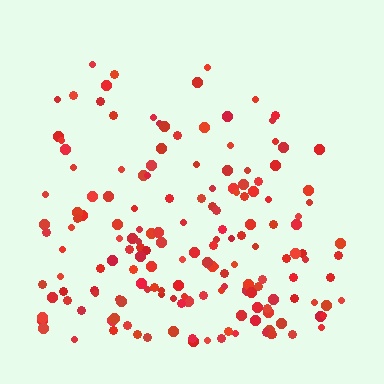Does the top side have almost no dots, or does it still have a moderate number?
Still a moderate number, just noticeably fewer than the bottom.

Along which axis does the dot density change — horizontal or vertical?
Vertical.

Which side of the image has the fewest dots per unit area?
The top.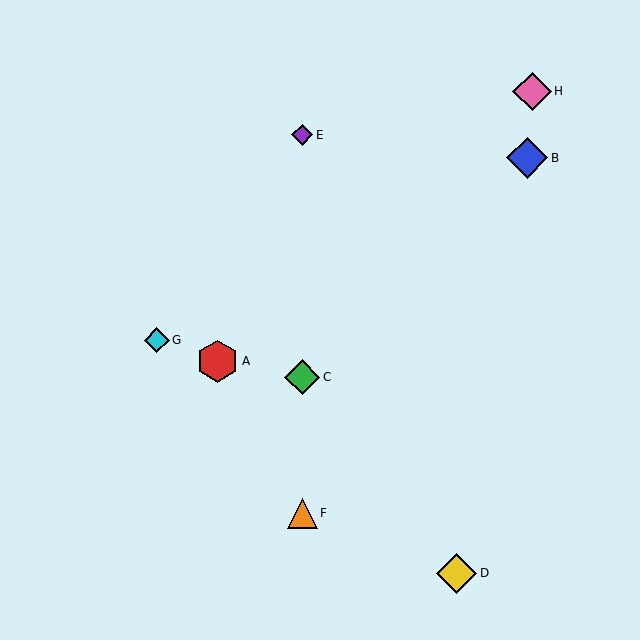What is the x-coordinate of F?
Object F is at x≈302.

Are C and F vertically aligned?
Yes, both are at x≈302.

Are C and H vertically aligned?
No, C is at x≈302 and H is at x≈532.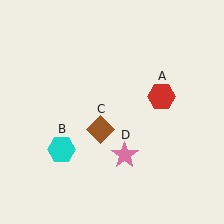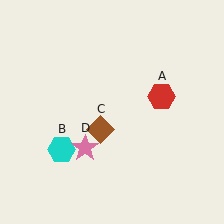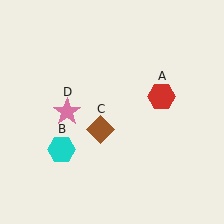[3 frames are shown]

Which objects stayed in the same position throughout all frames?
Red hexagon (object A) and cyan hexagon (object B) and brown diamond (object C) remained stationary.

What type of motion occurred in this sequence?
The pink star (object D) rotated clockwise around the center of the scene.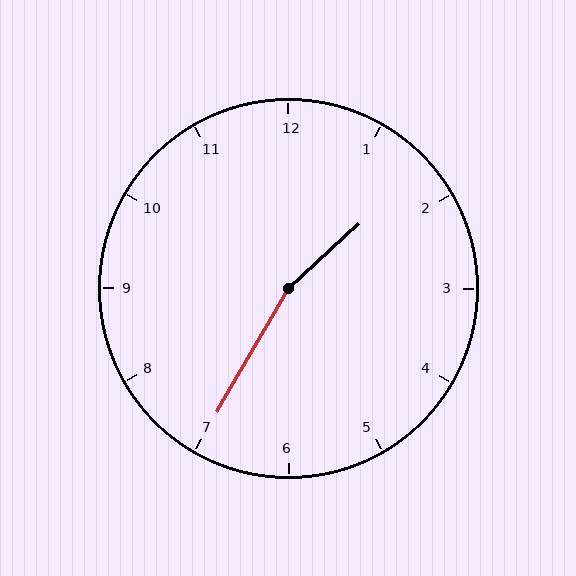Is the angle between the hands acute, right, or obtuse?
It is obtuse.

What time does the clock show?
1:35.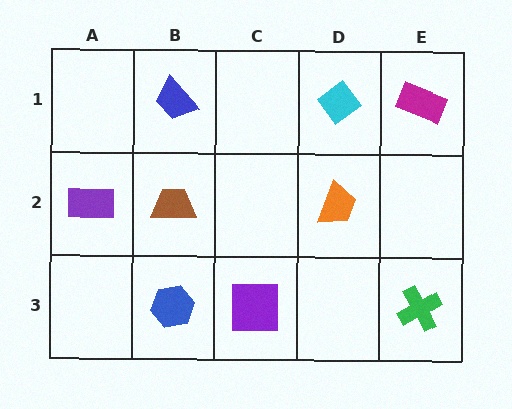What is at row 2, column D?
An orange trapezoid.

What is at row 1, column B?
A blue trapezoid.